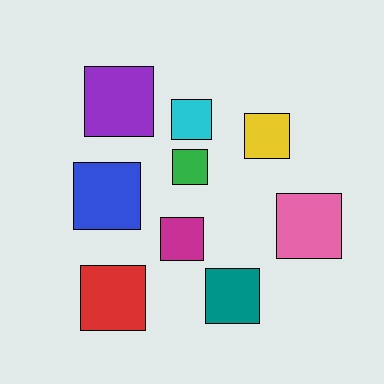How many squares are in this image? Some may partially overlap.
There are 9 squares.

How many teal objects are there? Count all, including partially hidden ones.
There is 1 teal object.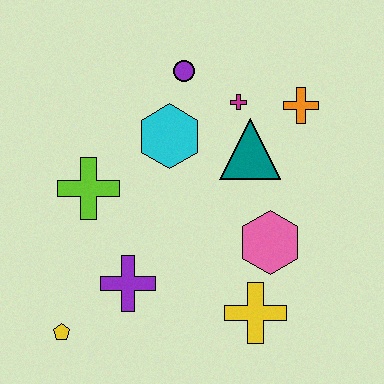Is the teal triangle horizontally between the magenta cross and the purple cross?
No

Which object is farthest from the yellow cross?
The purple circle is farthest from the yellow cross.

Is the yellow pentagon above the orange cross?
No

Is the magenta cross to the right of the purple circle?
Yes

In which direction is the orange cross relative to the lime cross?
The orange cross is to the right of the lime cross.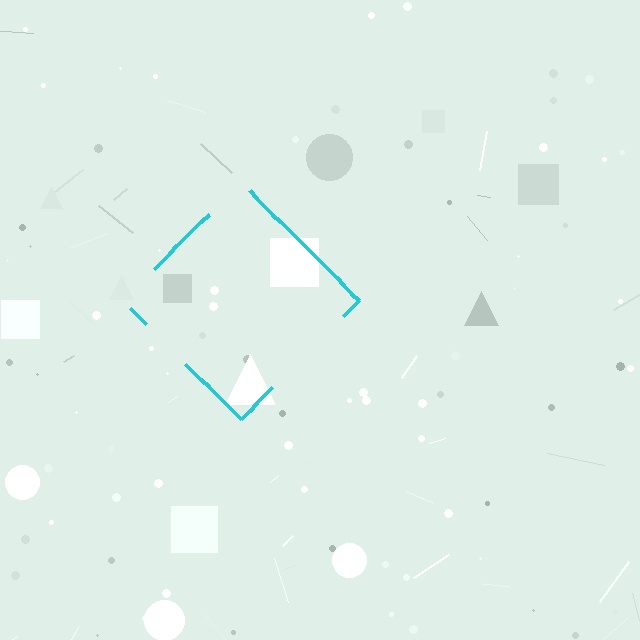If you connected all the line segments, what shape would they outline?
They would outline a diamond.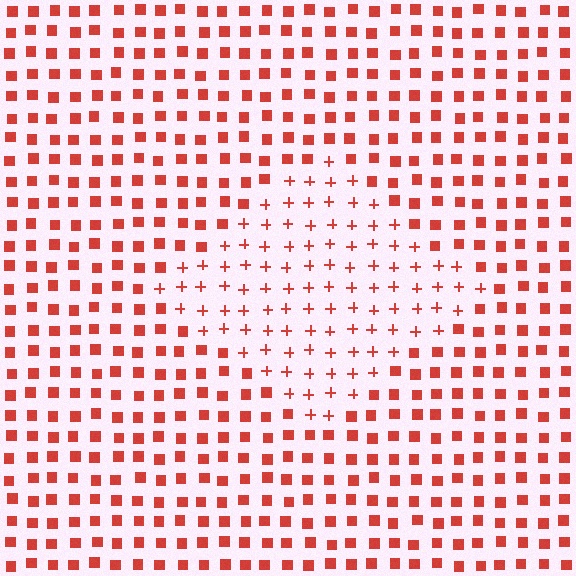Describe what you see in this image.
The image is filled with small red elements arranged in a uniform grid. A diamond-shaped region contains plus signs, while the surrounding area contains squares. The boundary is defined purely by the change in element shape.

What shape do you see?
I see a diamond.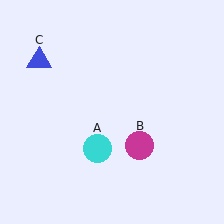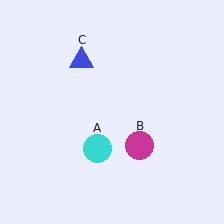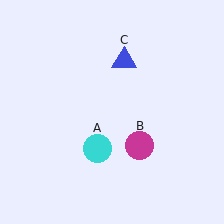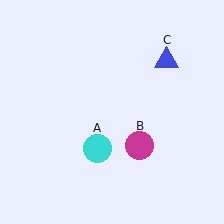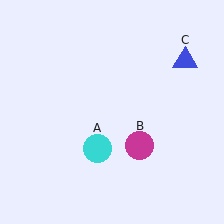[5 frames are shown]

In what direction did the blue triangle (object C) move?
The blue triangle (object C) moved right.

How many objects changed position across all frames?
1 object changed position: blue triangle (object C).